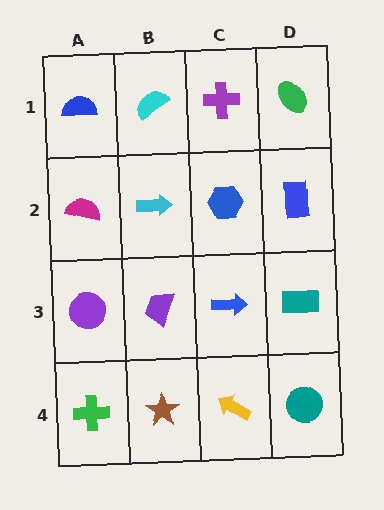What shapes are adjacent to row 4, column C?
A blue arrow (row 3, column C), a brown star (row 4, column B), a teal circle (row 4, column D).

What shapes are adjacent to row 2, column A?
A blue semicircle (row 1, column A), a purple circle (row 3, column A), a cyan arrow (row 2, column B).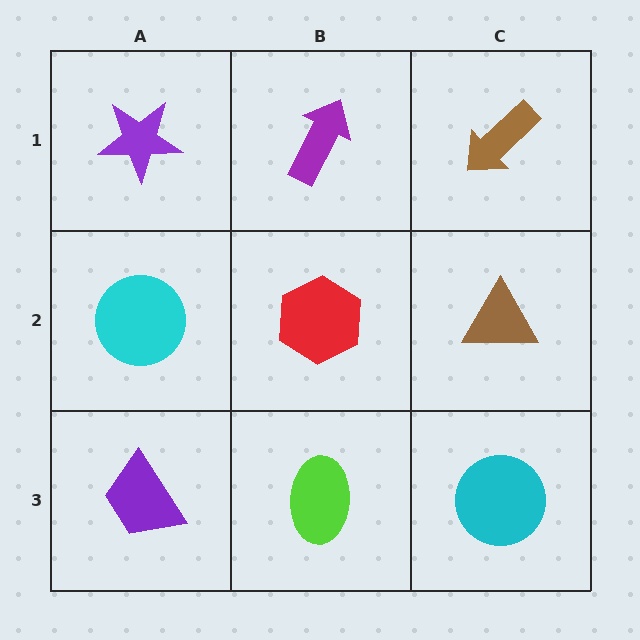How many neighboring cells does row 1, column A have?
2.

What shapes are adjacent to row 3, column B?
A red hexagon (row 2, column B), a purple trapezoid (row 3, column A), a cyan circle (row 3, column C).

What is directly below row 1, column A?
A cyan circle.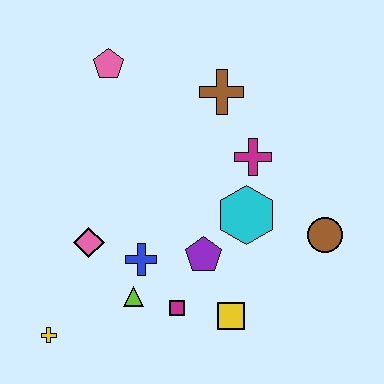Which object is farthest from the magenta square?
The pink pentagon is farthest from the magenta square.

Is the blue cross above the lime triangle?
Yes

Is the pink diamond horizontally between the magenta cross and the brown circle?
No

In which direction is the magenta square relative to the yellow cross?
The magenta square is to the right of the yellow cross.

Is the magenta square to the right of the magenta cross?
No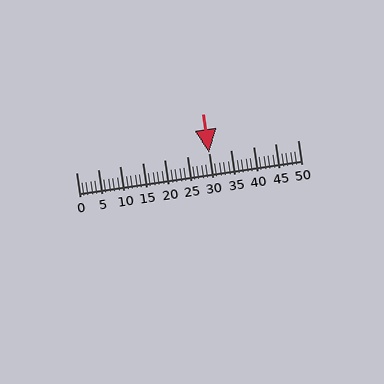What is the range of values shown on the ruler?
The ruler shows values from 0 to 50.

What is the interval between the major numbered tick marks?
The major tick marks are spaced 5 units apart.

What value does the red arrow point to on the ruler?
The red arrow points to approximately 30.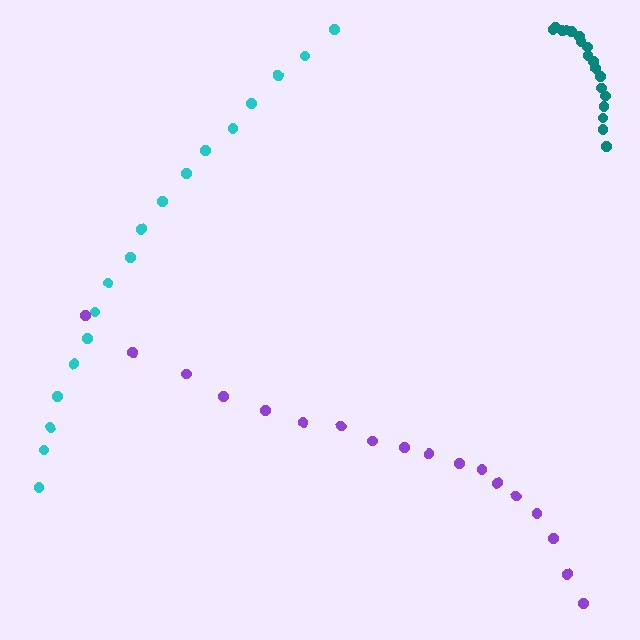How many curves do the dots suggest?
There are 3 distinct paths.